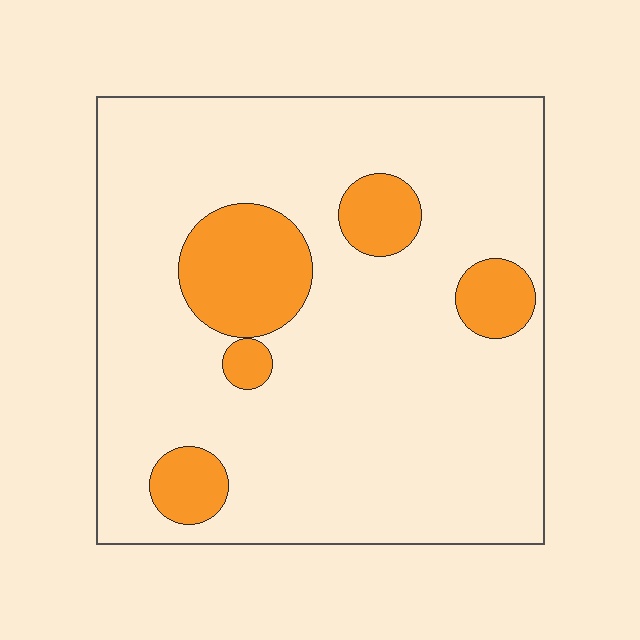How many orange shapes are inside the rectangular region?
5.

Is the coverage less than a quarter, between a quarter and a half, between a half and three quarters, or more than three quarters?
Less than a quarter.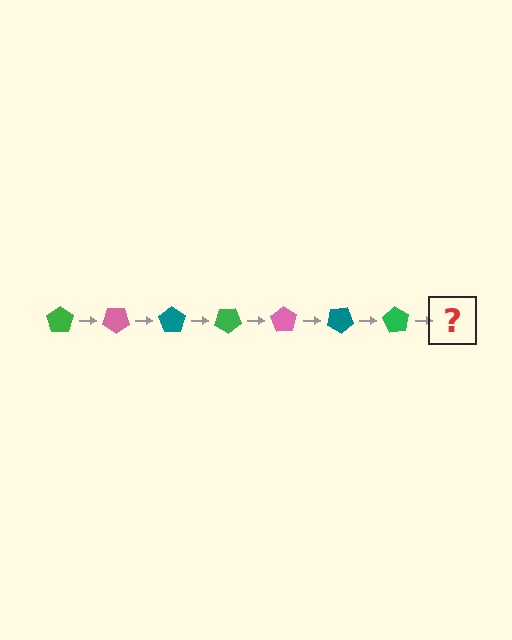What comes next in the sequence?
The next element should be a pink pentagon, rotated 245 degrees from the start.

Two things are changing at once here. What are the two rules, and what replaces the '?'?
The two rules are that it rotates 35 degrees each step and the color cycles through green, pink, and teal. The '?' should be a pink pentagon, rotated 245 degrees from the start.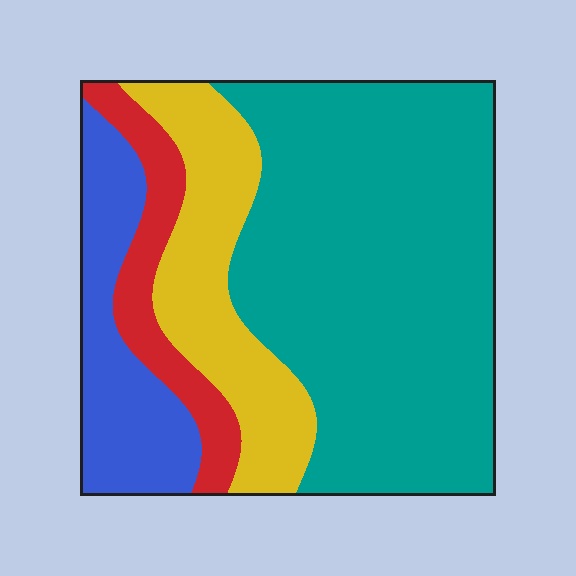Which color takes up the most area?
Teal, at roughly 55%.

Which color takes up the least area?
Red, at roughly 10%.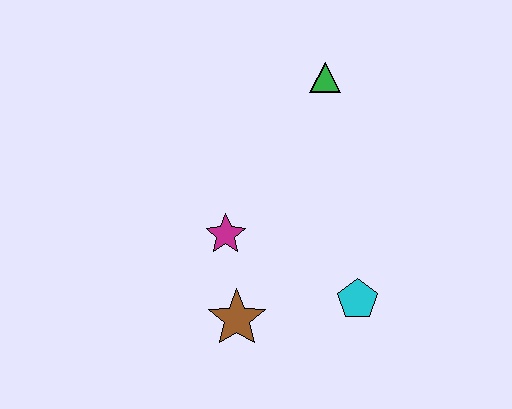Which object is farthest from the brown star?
The green triangle is farthest from the brown star.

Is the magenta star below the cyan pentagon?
No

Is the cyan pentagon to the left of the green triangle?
No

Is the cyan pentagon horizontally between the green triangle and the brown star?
No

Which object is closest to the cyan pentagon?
The brown star is closest to the cyan pentagon.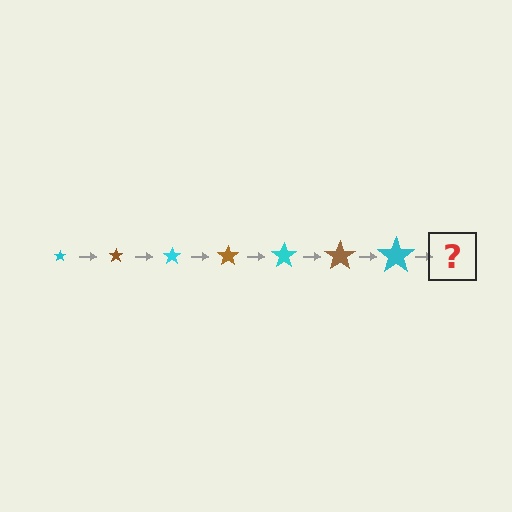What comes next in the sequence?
The next element should be a brown star, larger than the previous one.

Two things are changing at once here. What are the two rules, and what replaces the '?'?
The two rules are that the star grows larger each step and the color cycles through cyan and brown. The '?' should be a brown star, larger than the previous one.